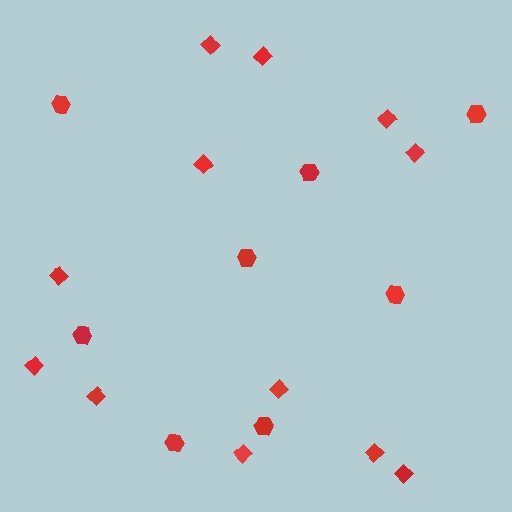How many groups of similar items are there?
There are 2 groups: one group of diamonds (12) and one group of hexagons (8).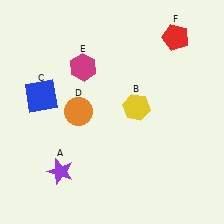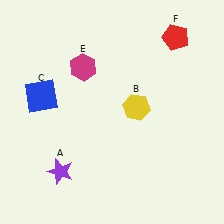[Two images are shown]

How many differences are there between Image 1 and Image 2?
There is 1 difference between the two images.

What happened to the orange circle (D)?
The orange circle (D) was removed in Image 2. It was in the top-left area of Image 1.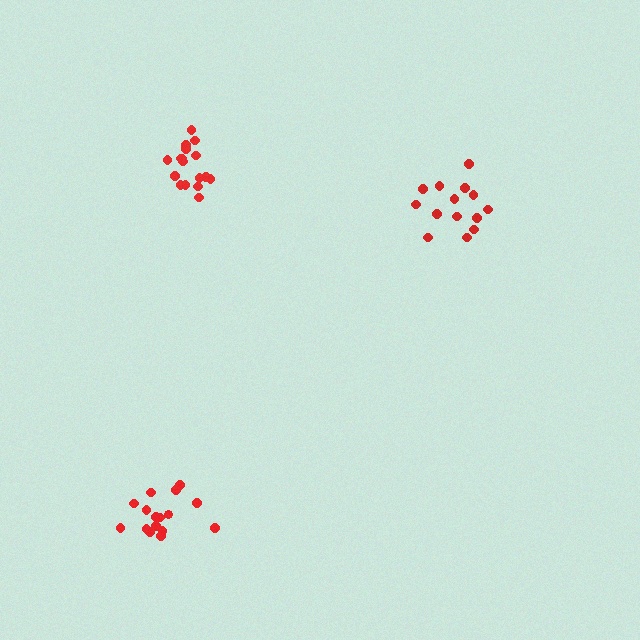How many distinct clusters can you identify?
There are 3 distinct clusters.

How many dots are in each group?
Group 1: 18 dots, Group 2: 14 dots, Group 3: 16 dots (48 total).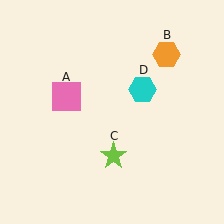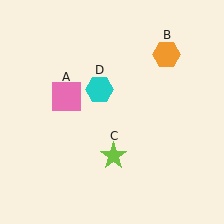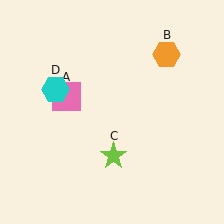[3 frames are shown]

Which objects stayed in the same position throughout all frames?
Pink square (object A) and orange hexagon (object B) and lime star (object C) remained stationary.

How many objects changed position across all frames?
1 object changed position: cyan hexagon (object D).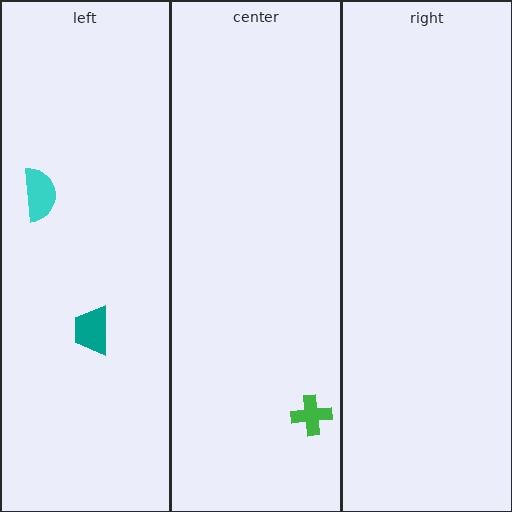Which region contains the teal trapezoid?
The left region.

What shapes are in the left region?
The teal trapezoid, the cyan semicircle.